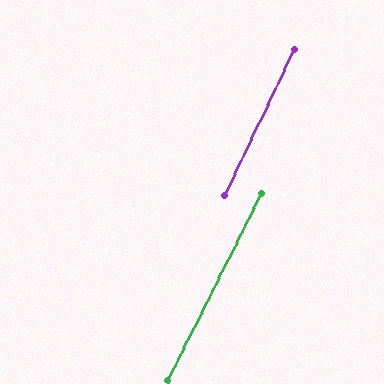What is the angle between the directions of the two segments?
Approximately 1 degree.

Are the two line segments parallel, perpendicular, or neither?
Parallel — their directions differ by only 1.2°.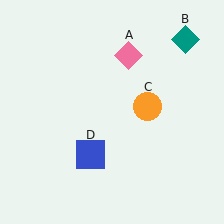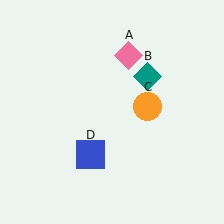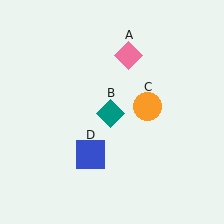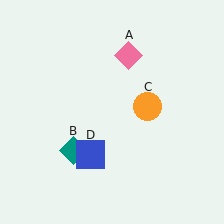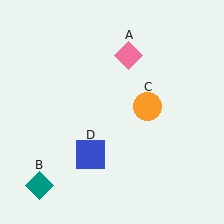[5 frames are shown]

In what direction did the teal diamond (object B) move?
The teal diamond (object B) moved down and to the left.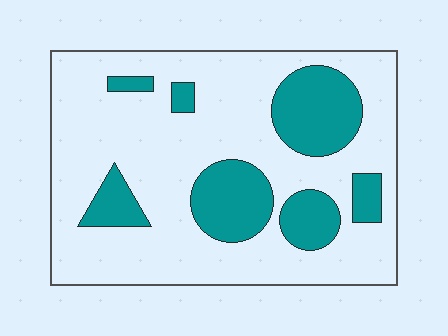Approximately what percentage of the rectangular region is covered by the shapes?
Approximately 25%.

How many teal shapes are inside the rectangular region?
7.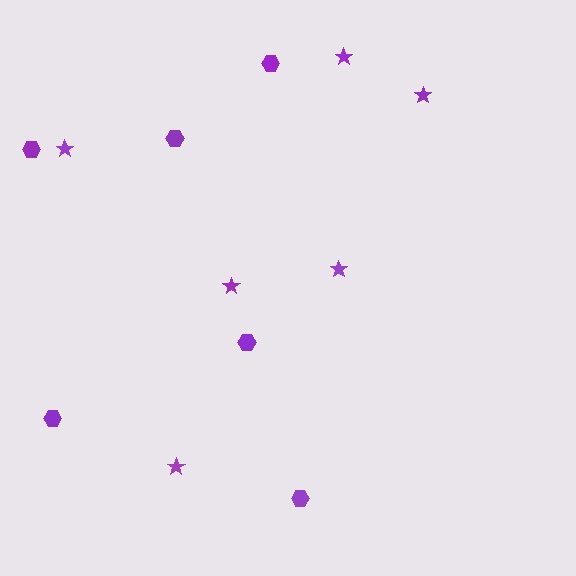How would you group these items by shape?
There are 2 groups: one group of hexagons (6) and one group of stars (6).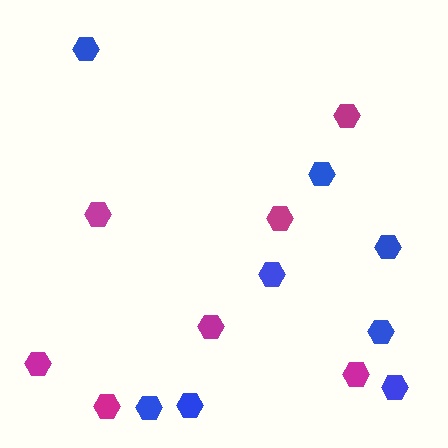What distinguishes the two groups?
There are 2 groups: one group of blue hexagons (8) and one group of magenta hexagons (7).